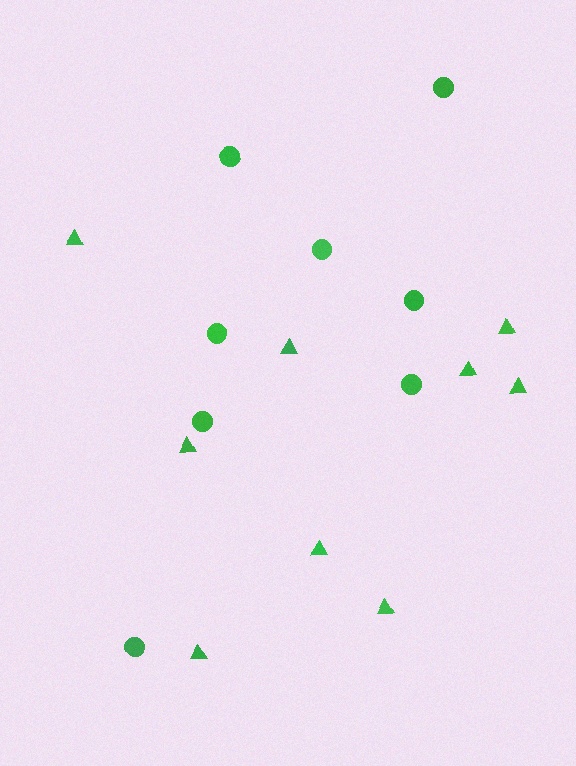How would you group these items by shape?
There are 2 groups: one group of circles (8) and one group of triangles (9).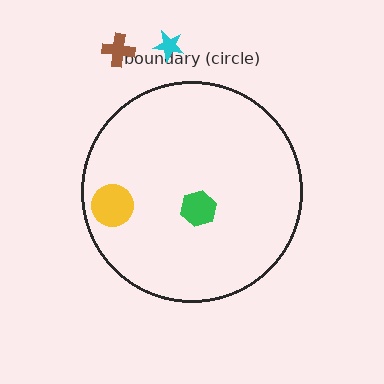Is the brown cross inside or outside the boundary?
Outside.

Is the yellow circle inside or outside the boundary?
Inside.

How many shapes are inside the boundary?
2 inside, 2 outside.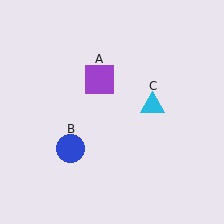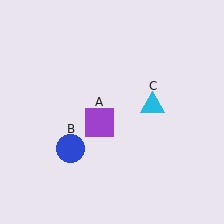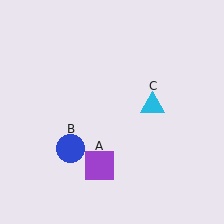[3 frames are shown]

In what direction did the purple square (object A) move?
The purple square (object A) moved down.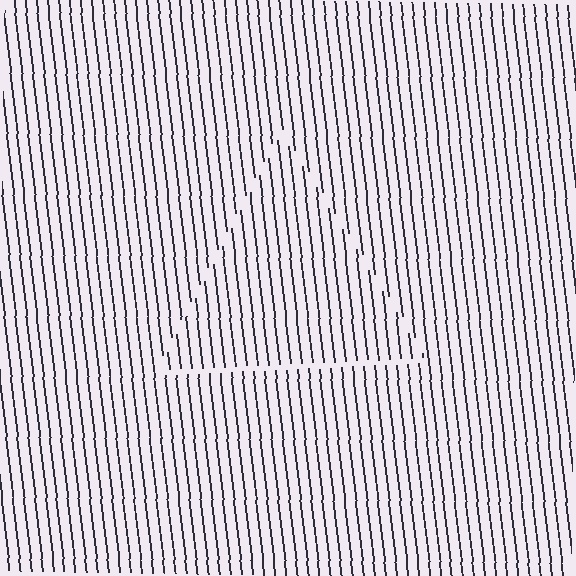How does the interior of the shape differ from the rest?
The interior of the shape contains the same grating, shifted by half a period — the contour is defined by the phase discontinuity where line-ends from the inner and outer gratings abut.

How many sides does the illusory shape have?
3 sides — the line-ends trace a triangle.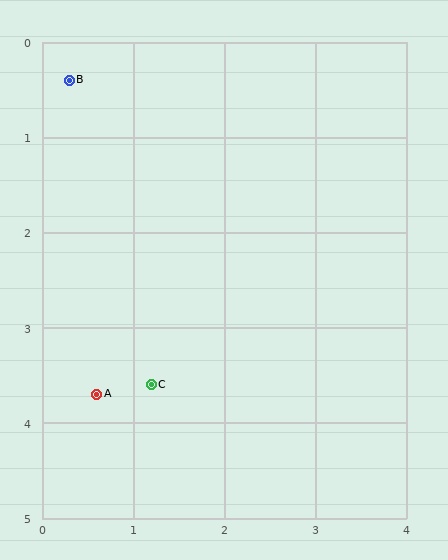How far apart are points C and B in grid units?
Points C and B are about 3.3 grid units apart.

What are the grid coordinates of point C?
Point C is at approximately (1.2, 3.6).